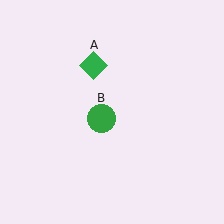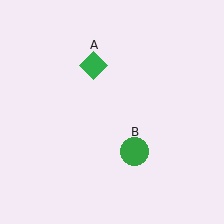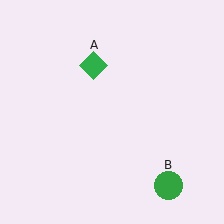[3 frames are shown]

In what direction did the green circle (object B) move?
The green circle (object B) moved down and to the right.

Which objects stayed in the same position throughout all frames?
Green diamond (object A) remained stationary.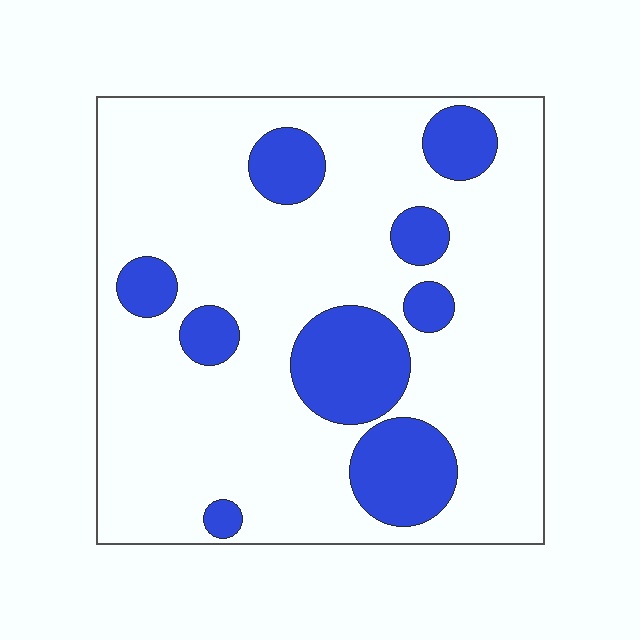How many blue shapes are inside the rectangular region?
9.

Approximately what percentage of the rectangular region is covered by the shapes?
Approximately 20%.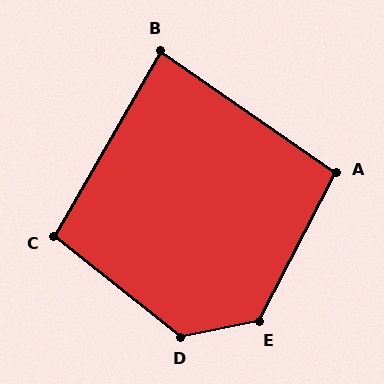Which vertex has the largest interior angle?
D, at approximately 130 degrees.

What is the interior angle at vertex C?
Approximately 99 degrees (obtuse).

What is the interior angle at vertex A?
Approximately 97 degrees (obtuse).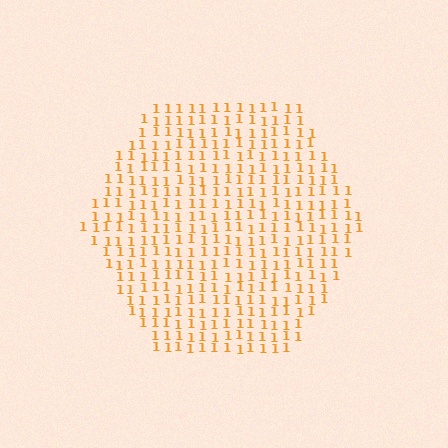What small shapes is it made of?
It is made of small digit 1's.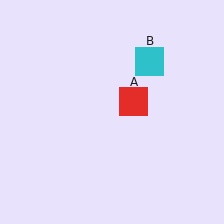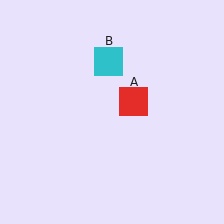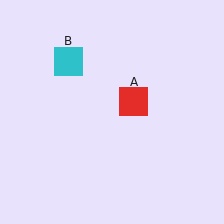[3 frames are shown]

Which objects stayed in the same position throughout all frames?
Red square (object A) remained stationary.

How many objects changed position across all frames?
1 object changed position: cyan square (object B).